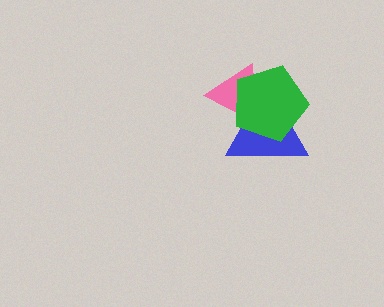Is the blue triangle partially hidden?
Yes, it is partially covered by another shape.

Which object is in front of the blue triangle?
The green pentagon is in front of the blue triangle.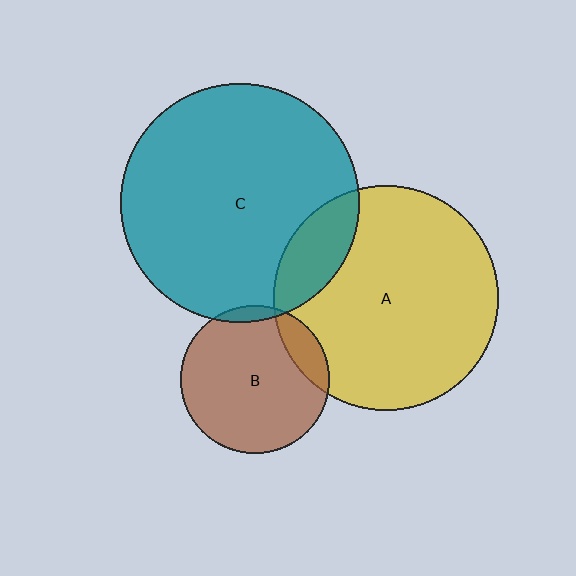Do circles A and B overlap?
Yes.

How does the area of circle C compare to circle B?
Approximately 2.6 times.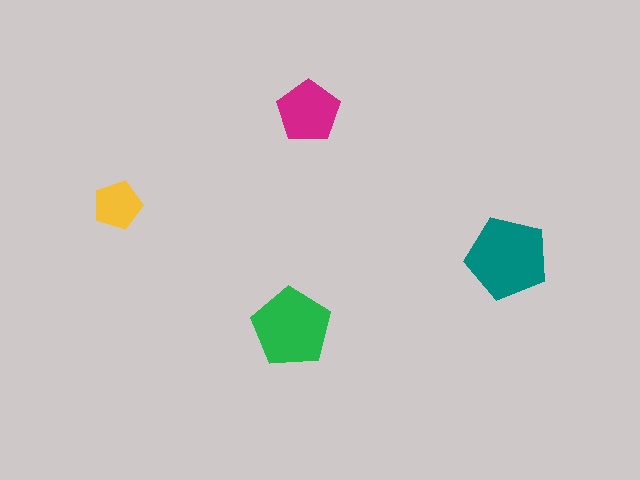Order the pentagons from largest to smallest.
the teal one, the green one, the magenta one, the yellow one.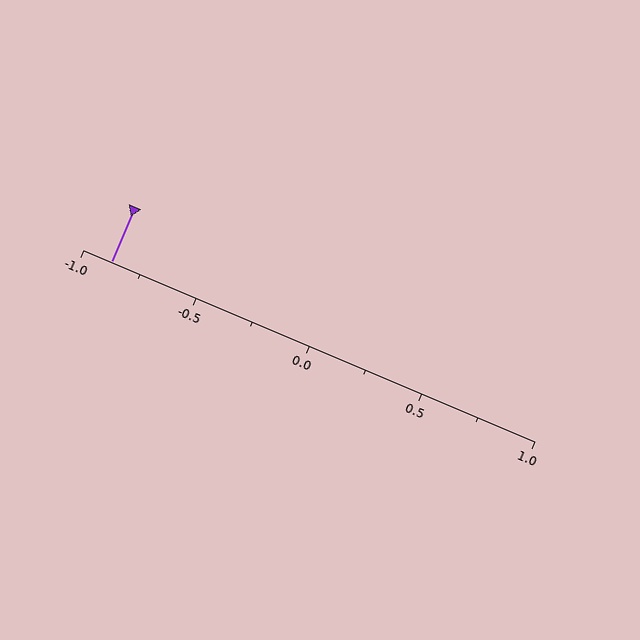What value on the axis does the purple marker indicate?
The marker indicates approximately -0.88.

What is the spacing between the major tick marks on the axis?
The major ticks are spaced 0.5 apart.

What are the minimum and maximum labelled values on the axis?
The axis runs from -1.0 to 1.0.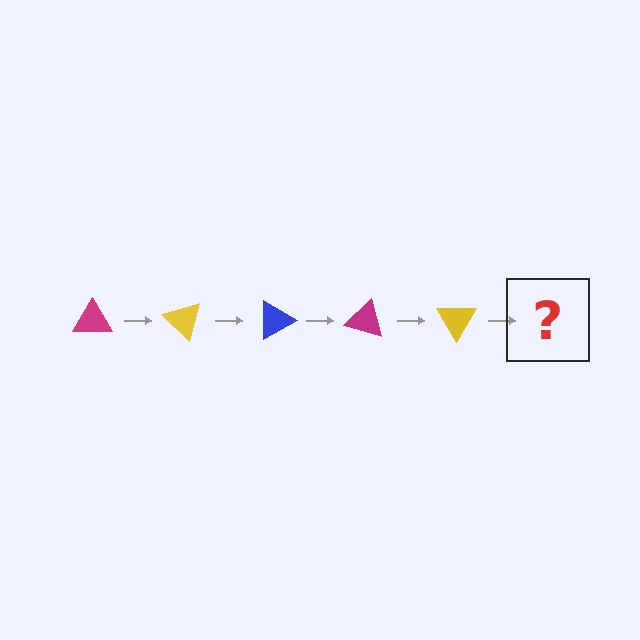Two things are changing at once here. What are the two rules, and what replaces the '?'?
The two rules are that it rotates 45 degrees each step and the color cycles through magenta, yellow, and blue. The '?' should be a blue triangle, rotated 225 degrees from the start.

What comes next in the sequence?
The next element should be a blue triangle, rotated 225 degrees from the start.